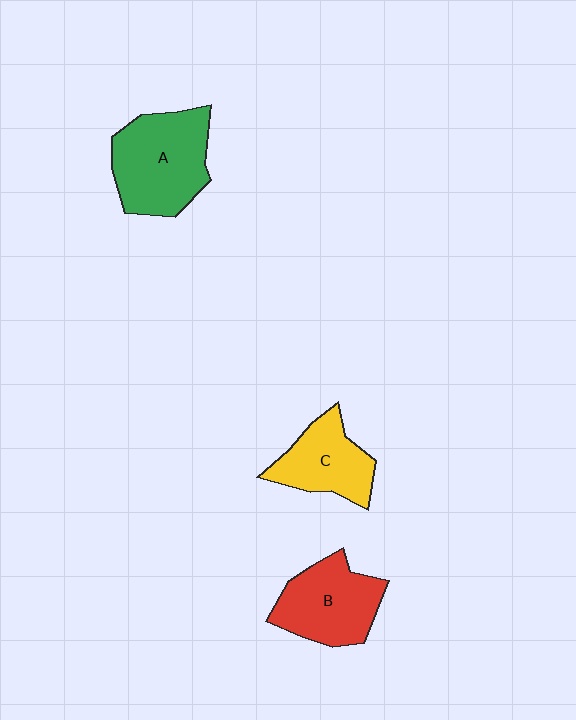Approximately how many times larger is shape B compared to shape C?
Approximately 1.2 times.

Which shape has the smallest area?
Shape C (yellow).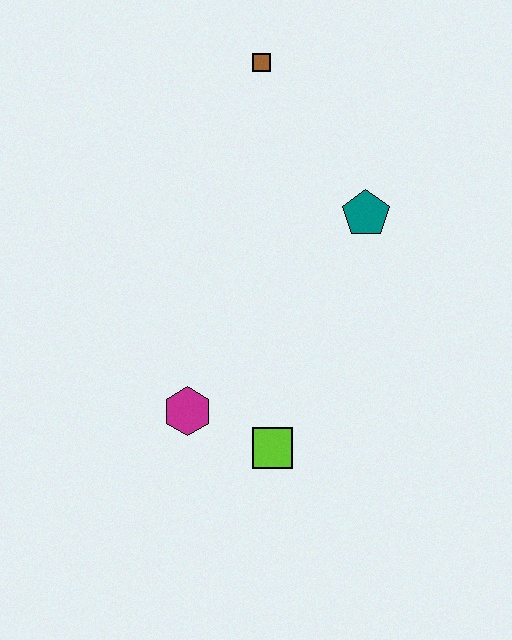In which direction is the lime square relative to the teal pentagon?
The lime square is below the teal pentagon.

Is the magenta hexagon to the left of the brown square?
Yes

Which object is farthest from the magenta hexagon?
The brown square is farthest from the magenta hexagon.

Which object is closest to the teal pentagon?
The brown square is closest to the teal pentagon.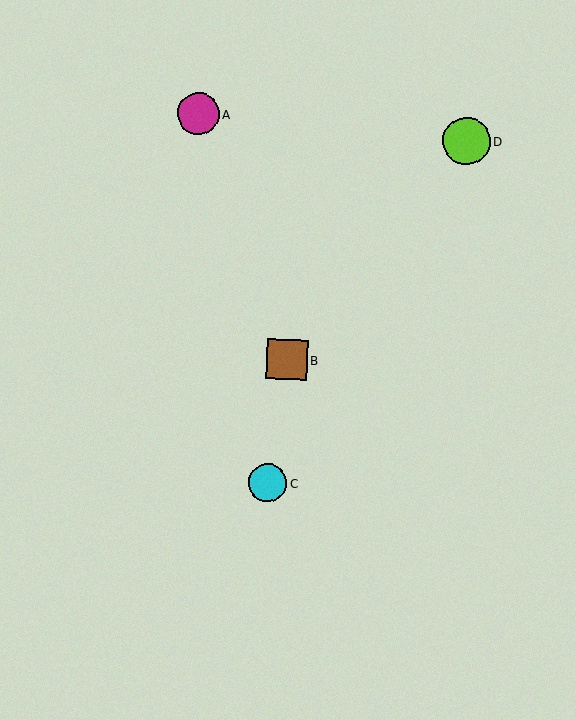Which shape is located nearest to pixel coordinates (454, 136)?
The lime circle (labeled D) at (467, 141) is nearest to that location.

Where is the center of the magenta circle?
The center of the magenta circle is at (198, 114).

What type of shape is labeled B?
Shape B is a brown square.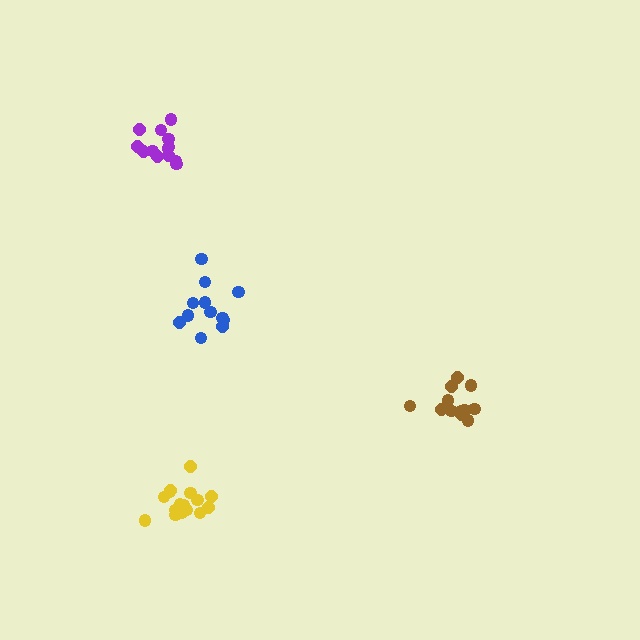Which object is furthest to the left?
The purple cluster is leftmost.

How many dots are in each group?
Group 1: 13 dots, Group 2: 12 dots, Group 3: 16 dots, Group 4: 12 dots (53 total).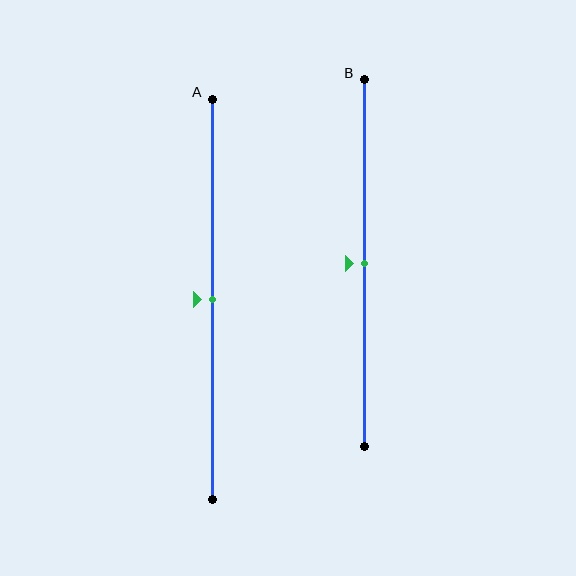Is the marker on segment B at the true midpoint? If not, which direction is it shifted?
Yes, the marker on segment B is at the true midpoint.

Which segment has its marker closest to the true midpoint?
Segment A has its marker closest to the true midpoint.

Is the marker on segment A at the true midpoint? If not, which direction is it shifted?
Yes, the marker on segment A is at the true midpoint.